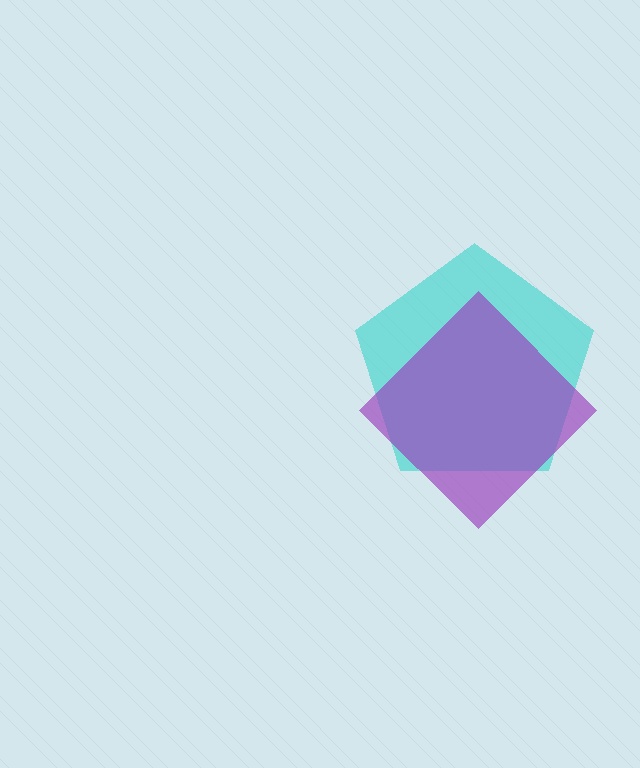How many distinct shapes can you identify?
There are 2 distinct shapes: a cyan pentagon, a purple diamond.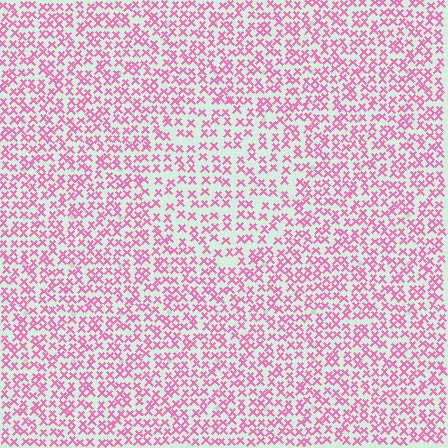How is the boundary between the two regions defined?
The boundary is defined by a change in element density (approximately 1.5x ratio). All elements are the same color, size, and shape.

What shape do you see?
I see a circle.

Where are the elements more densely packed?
The elements are more densely packed outside the circle boundary.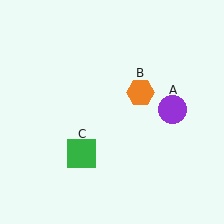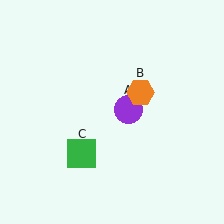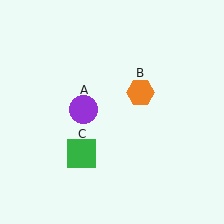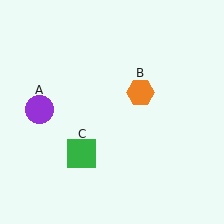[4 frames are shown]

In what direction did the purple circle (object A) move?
The purple circle (object A) moved left.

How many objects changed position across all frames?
1 object changed position: purple circle (object A).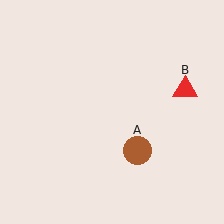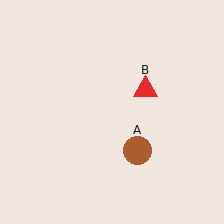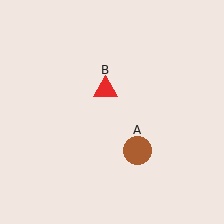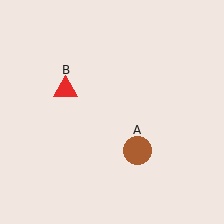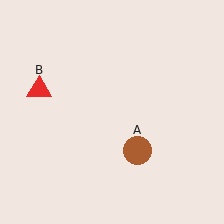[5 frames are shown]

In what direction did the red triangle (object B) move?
The red triangle (object B) moved left.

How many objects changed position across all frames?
1 object changed position: red triangle (object B).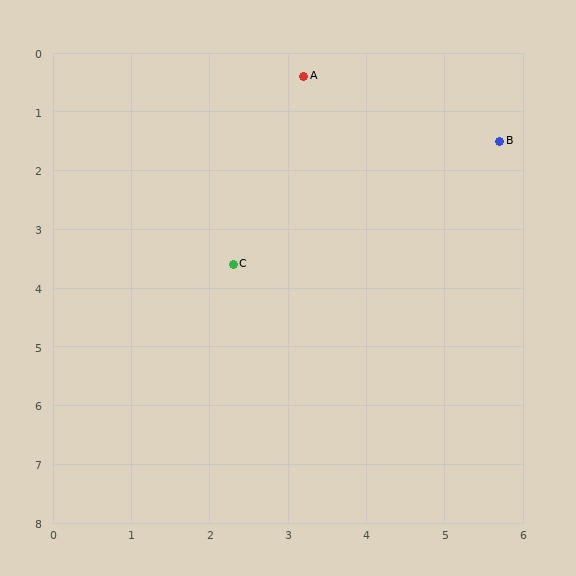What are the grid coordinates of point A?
Point A is at approximately (3.2, 0.4).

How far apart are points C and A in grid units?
Points C and A are about 3.3 grid units apart.